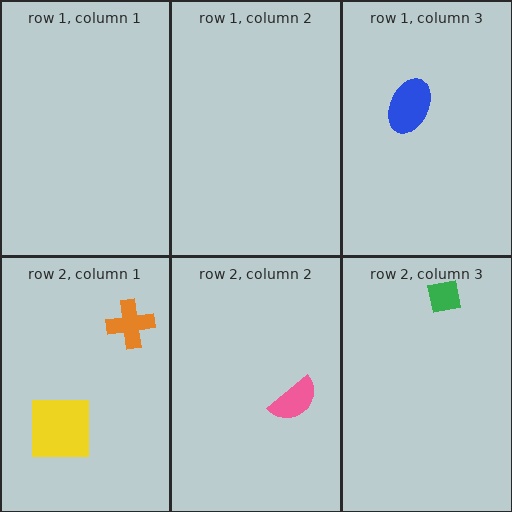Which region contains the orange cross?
The row 2, column 1 region.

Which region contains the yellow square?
The row 2, column 1 region.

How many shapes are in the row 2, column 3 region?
1.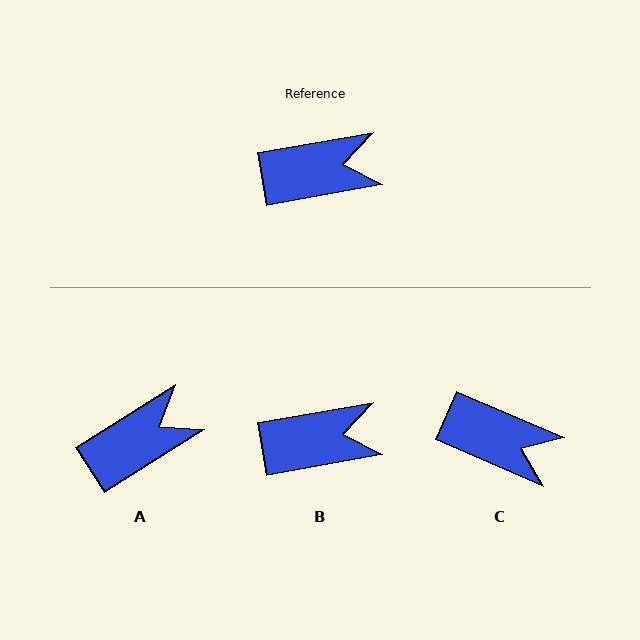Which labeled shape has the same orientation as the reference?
B.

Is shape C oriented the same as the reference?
No, it is off by about 33 degrees.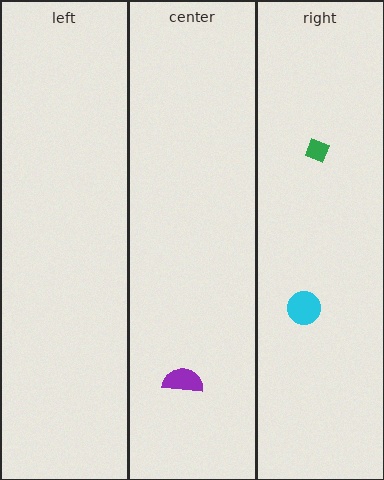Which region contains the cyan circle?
The right region.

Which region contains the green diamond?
The right region.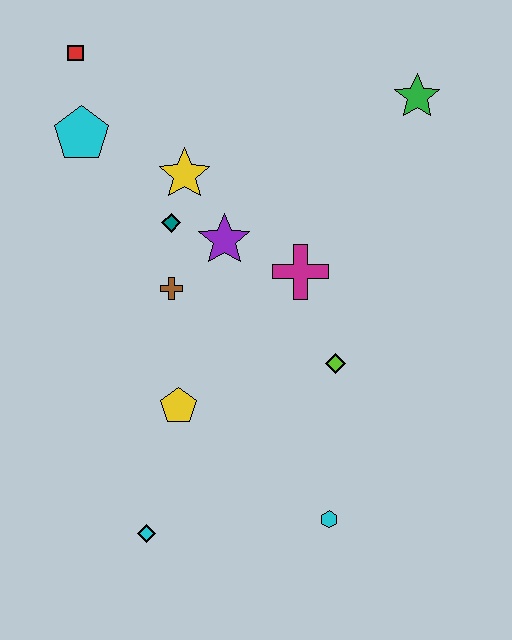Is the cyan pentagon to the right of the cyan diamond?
No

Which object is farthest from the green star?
The cyan diamond is farthest from the green star.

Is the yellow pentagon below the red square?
Yes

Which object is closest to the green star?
The magenta cross is closest to the green star.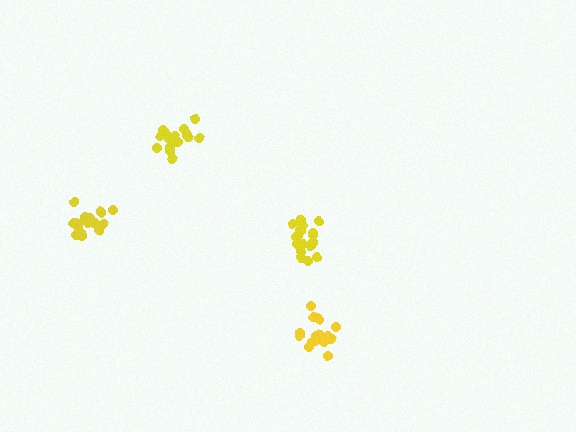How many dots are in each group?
Group 1: 16 dots, Group 2: 18 dots, Group 3: 15 dots, Group 4: 17 dots (66 total).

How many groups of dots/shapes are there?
There are 4 groups.